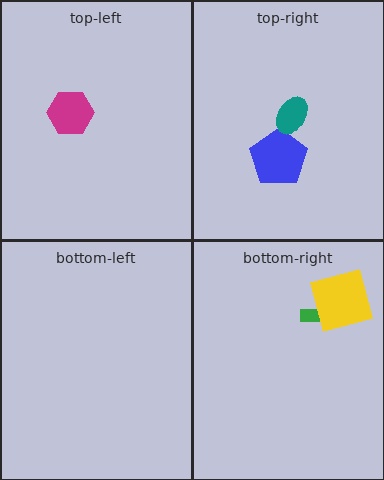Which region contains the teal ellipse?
The top-right region.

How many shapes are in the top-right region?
2.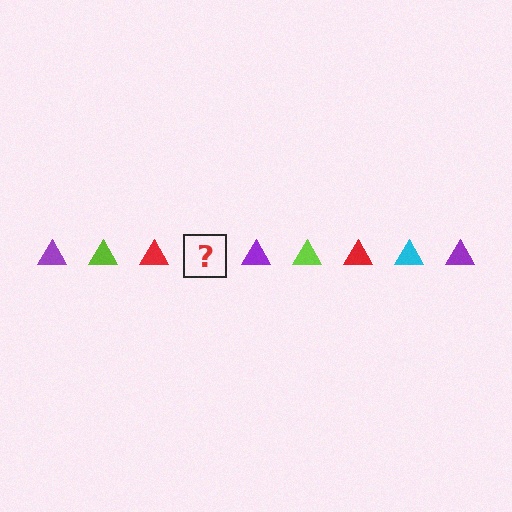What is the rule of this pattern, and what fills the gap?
The rule is that the pattern cycles through purple, lime, red, cyan triangles. The gap should be filled with a cyan triangle.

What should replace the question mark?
The question mark should be replaced with a cyan triangle.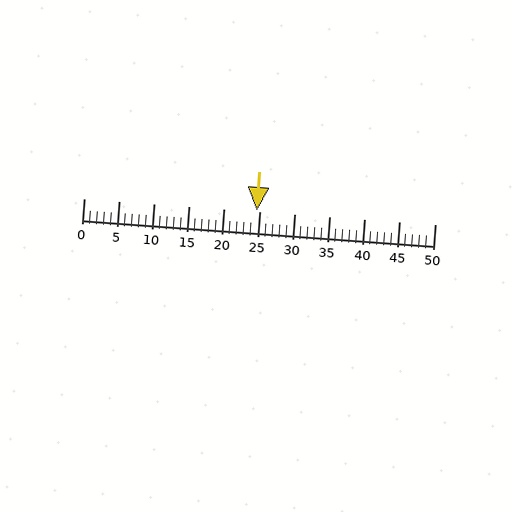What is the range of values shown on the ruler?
The ruler shows values from 0 to 50.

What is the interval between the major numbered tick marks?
The major tick marks are spaced 5 units apart.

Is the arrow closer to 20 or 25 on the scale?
The arrow is closer to 25.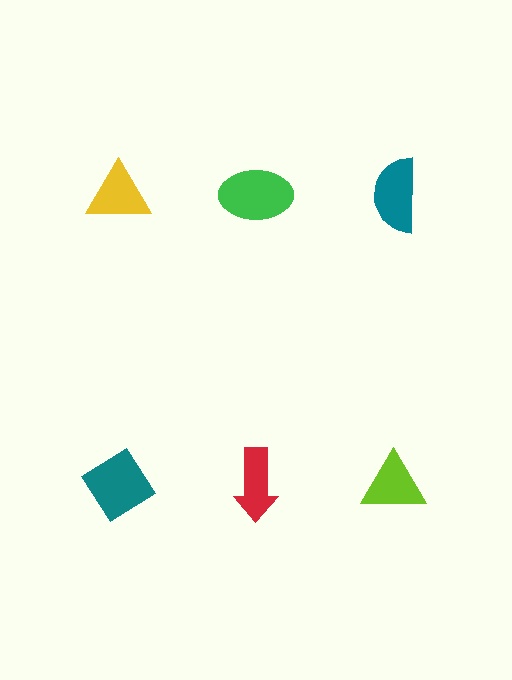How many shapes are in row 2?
3 shapes.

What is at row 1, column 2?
A green ellipse.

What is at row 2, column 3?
A lime triangle.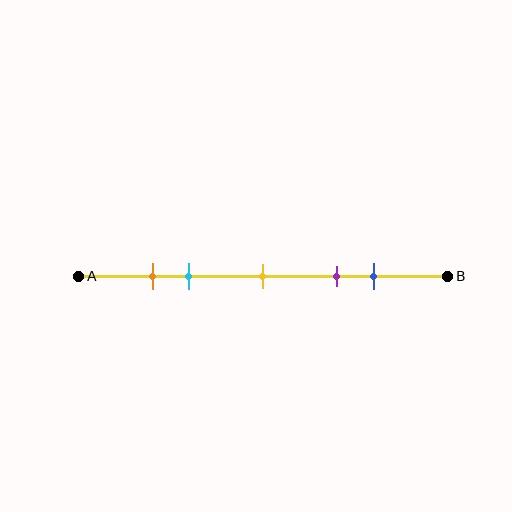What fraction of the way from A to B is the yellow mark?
The yellow mark is approximately 50% (0.5) of the way from A to B.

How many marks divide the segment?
There are 5 marks dividing the segment.